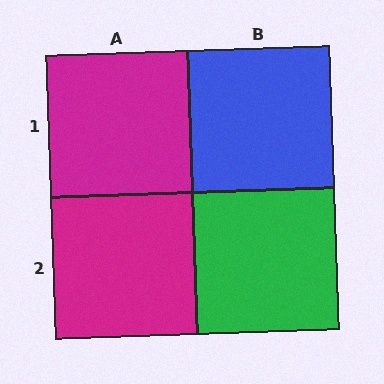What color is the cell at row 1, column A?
Magenta.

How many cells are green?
1 cell is green.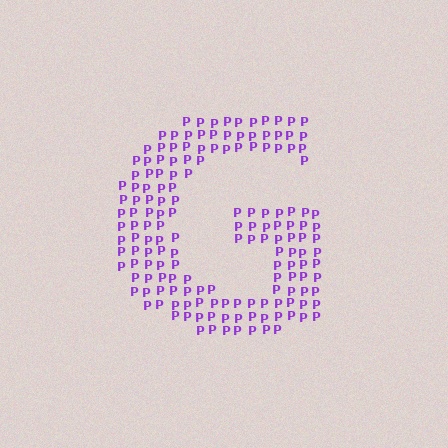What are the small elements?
The small elements are letter P's.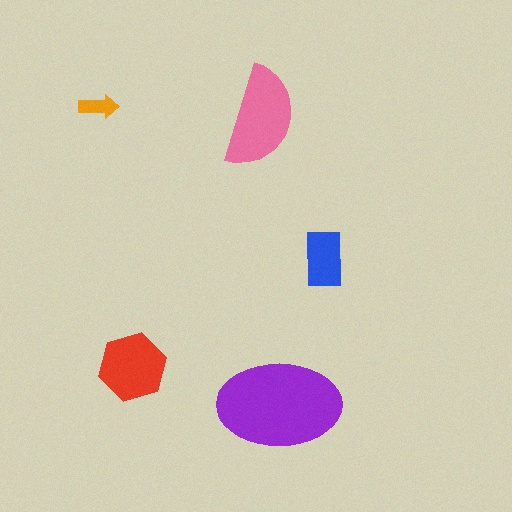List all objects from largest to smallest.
The purple ellipse, the pink semicircle, the red hexagon, the blue rectangle, the orange arrow.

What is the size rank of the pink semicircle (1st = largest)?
2nd.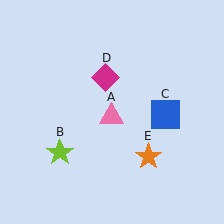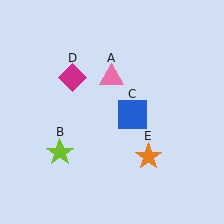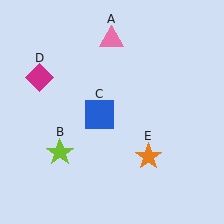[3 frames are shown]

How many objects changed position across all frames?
3 objects changed position: pink triangle (object A), blue square (object C), magenta diamond (object D).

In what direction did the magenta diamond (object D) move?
The magenta diamond (object D) moved left.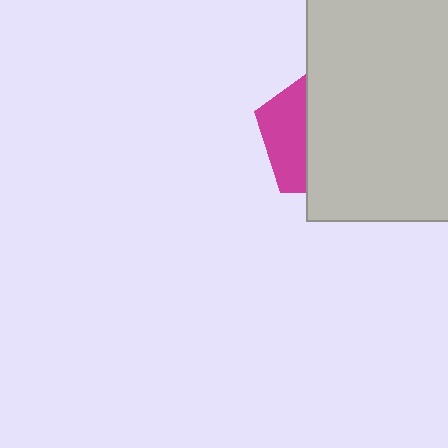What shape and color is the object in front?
The object in front is a light gray rectangle.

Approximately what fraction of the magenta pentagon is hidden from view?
Roughly 68% of the magenta pentagon is hidden behind the light gray rectangle.